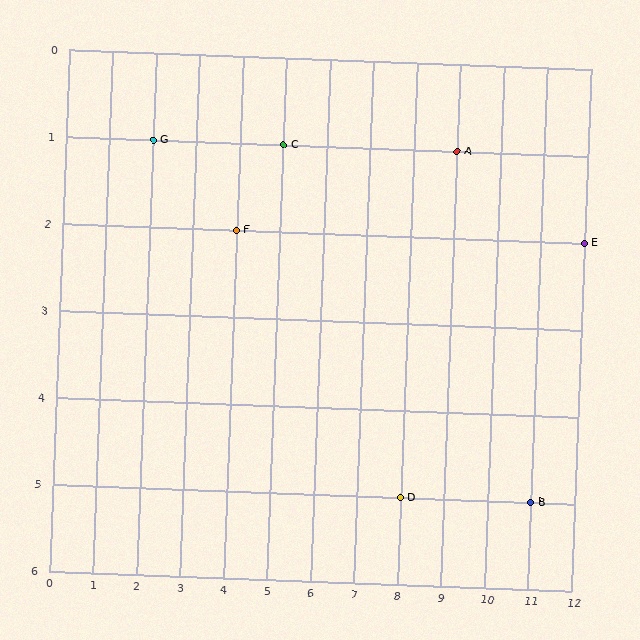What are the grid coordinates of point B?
Point B is at grid coordinates (11, 5).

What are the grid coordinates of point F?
Point F is at grid coordinates (4, 2).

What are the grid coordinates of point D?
Point D is at grid coordinates (8, 5).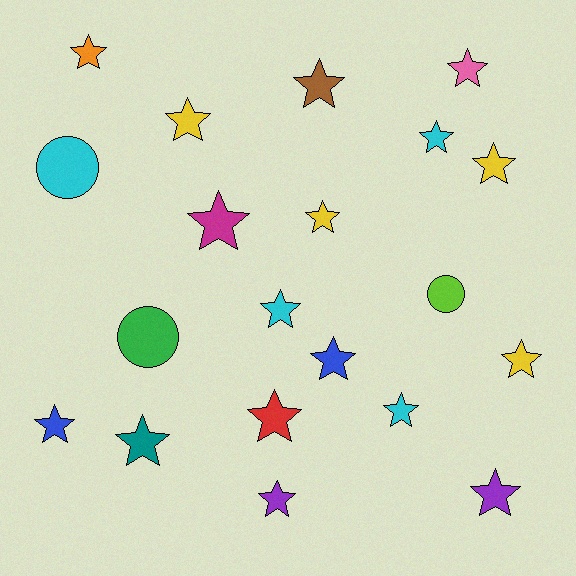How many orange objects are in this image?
There is 1 orange object.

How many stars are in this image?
There are 17 stars.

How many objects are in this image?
There are 20 objects.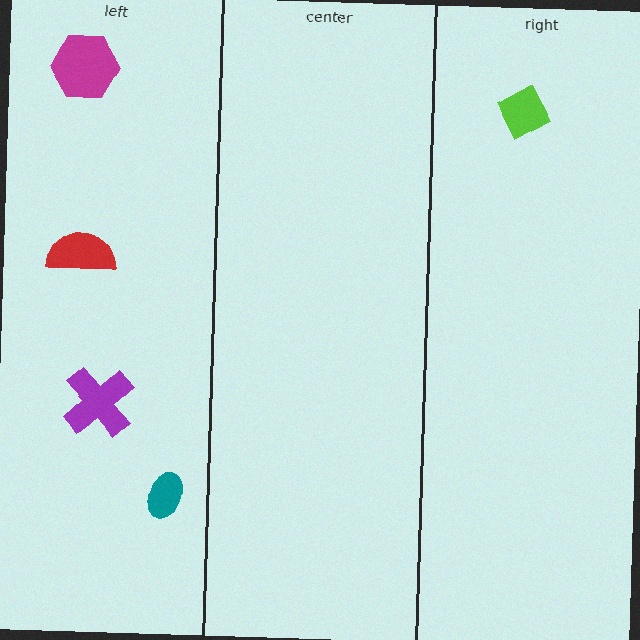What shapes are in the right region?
The lime diamond.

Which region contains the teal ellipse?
The left region.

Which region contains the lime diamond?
The right region.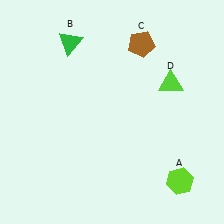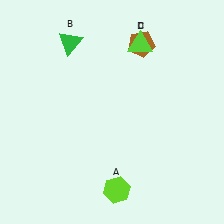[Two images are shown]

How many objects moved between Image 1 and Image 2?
2 objects moved between the two images.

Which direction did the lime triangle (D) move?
The lime triangle (D) moved up.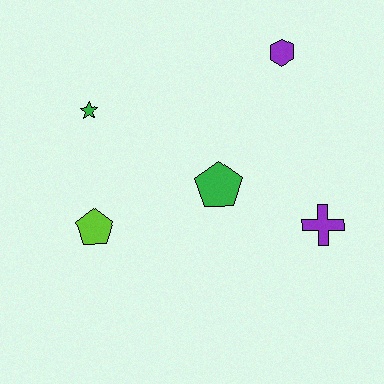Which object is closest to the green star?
The lime pentagon is closest to the green star.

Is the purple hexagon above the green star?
Yes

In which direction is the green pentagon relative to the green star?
The green pentagon is to the right of the green star.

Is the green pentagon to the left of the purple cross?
Yes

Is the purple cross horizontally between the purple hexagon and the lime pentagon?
No